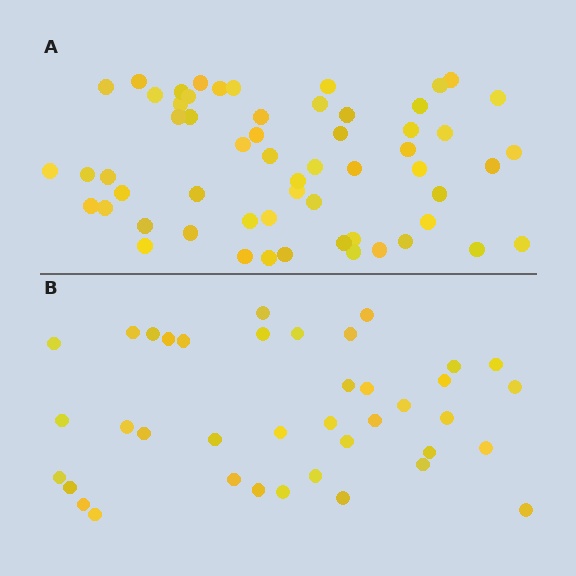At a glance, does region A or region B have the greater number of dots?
Region A (the top region) has more dots.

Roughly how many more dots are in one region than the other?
Region A has approximately 20 more dots than region B.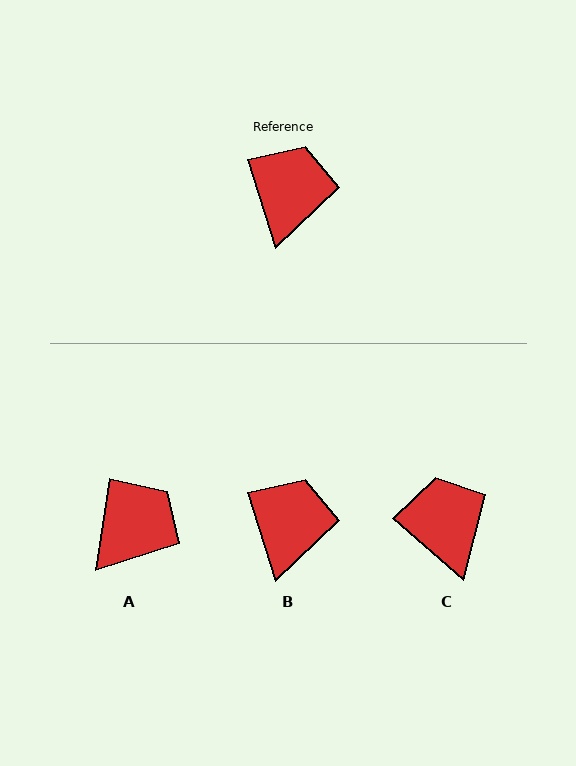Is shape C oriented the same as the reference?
No, it is off by about 32 degrees.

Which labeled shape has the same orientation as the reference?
B.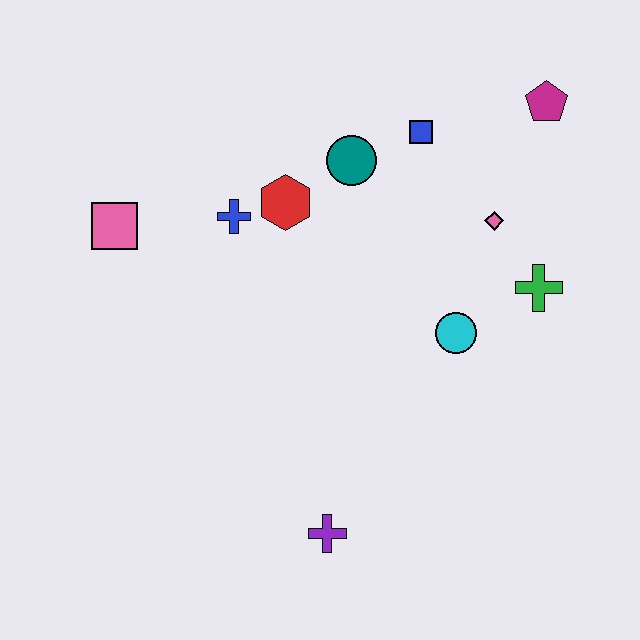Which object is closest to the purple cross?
The cyan circle is closest to the purple cross.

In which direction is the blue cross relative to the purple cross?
The blue cross is above the purple cross.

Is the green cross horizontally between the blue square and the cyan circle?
No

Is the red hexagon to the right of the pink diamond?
No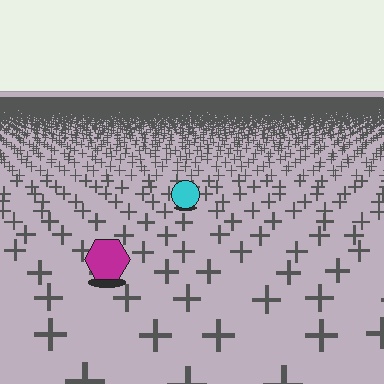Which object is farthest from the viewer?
The cyan circle is farthest from the viewer. It appears smaller and the ground texture around it is denser.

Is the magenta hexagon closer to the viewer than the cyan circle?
Yes. The magenta hexagon is closer — you can tell from the texture gradient: the ground texture is coarser near it.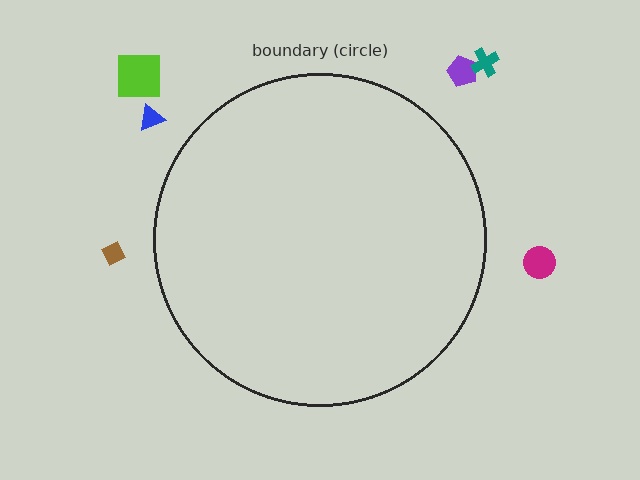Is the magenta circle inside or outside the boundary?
Outside.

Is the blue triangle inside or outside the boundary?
Outside.